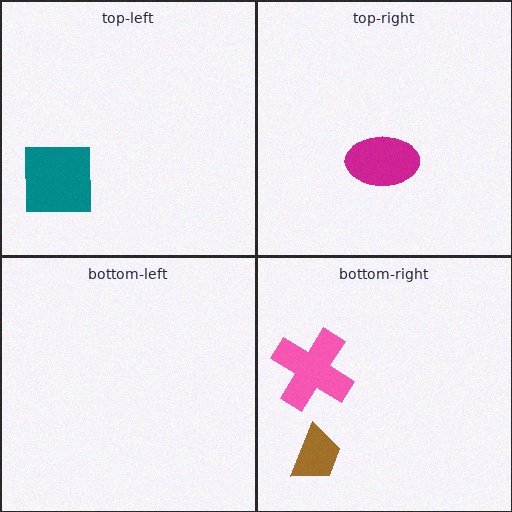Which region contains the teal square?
The top-left region.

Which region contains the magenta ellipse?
The top-right region.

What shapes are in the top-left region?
The teal square.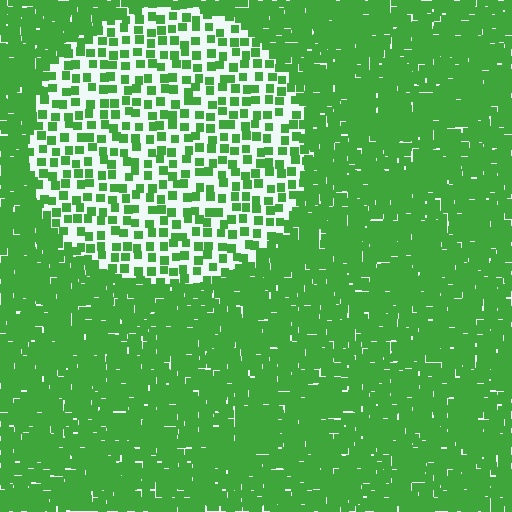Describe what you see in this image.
The image contains small green elements arranged at two different densities. A circle-shaped region is visible where the elements are less densely packed than the surrounding area.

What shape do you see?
I see a circle.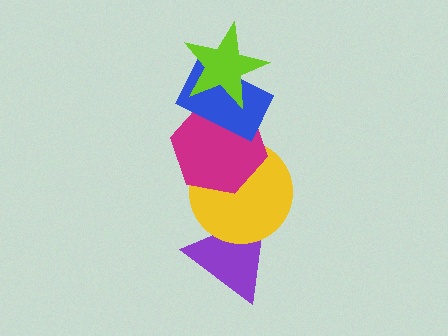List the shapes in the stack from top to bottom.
From top to bottom: the lime star, the blue rectangle, the magenta hexagon, the yellow circle, the purple triangle.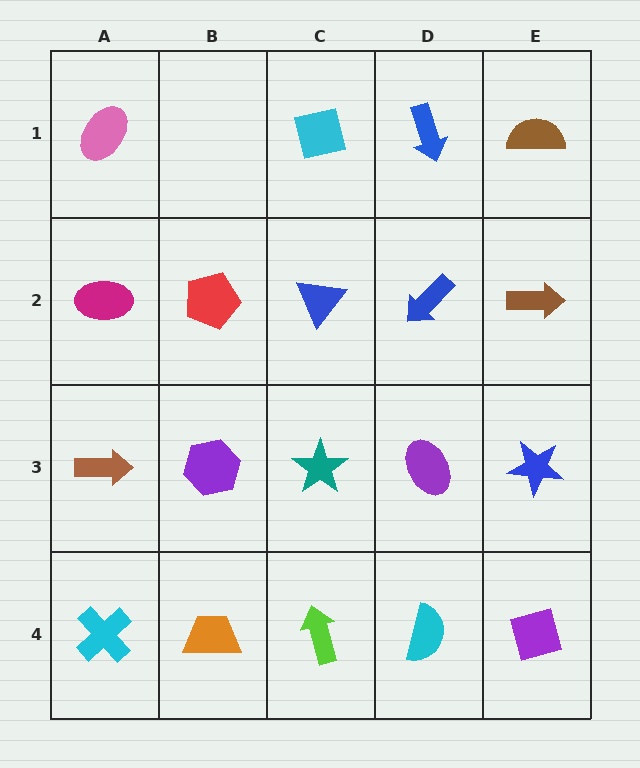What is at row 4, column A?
A cyan cross.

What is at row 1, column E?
A brown semicircle.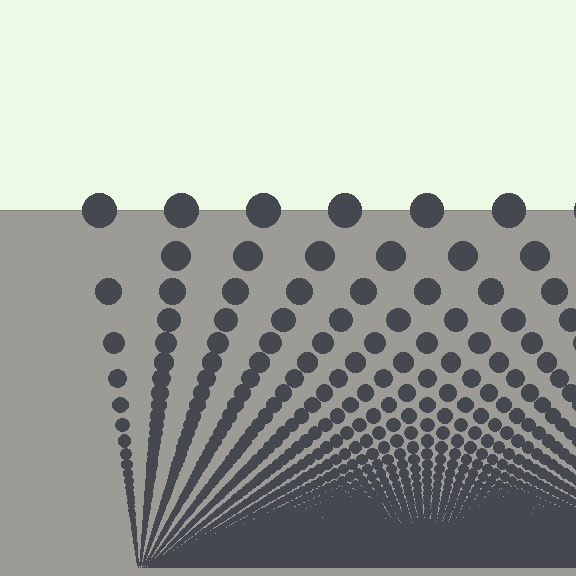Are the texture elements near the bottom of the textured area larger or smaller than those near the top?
Smaller. The gradient is inverted — elements near the bottom are smaller and denser.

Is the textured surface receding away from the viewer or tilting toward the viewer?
The surface appears to tilt toward the viewer. Texture elements get larger and sparser toward the top.